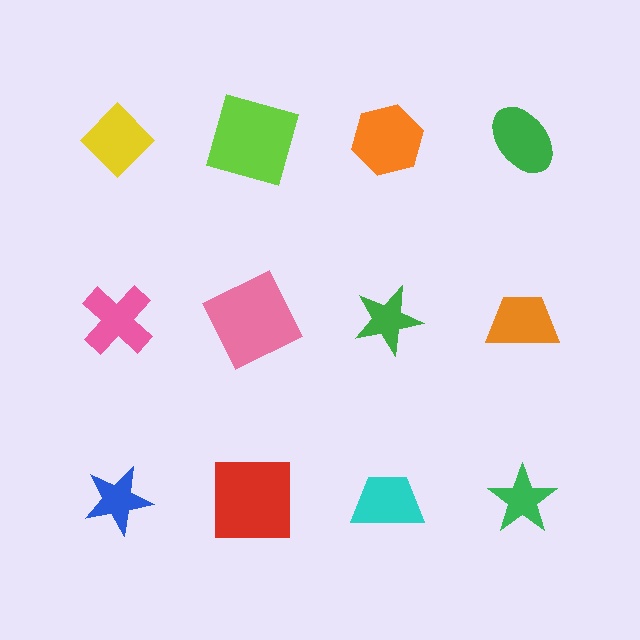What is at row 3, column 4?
A green star.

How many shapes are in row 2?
4 shapes.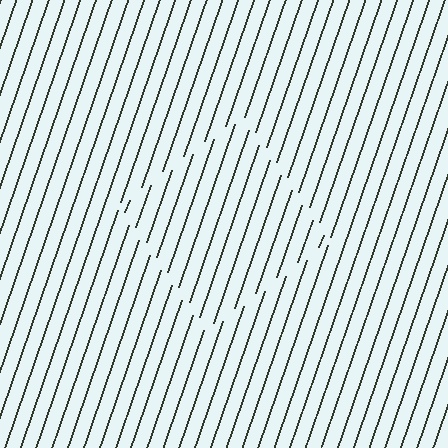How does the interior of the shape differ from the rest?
The interior of the shape contains the same grating, shifted by half a period — the contour is defined by the phase discontinuity where line-ends from the inner and outer gratings abut.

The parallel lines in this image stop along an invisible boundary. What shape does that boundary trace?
An illusory square. The interior of the shape contains the same grating, shifted by half a period — the contour is defined by the phase discontinuity where line-ends from the inner and outer gratings abut.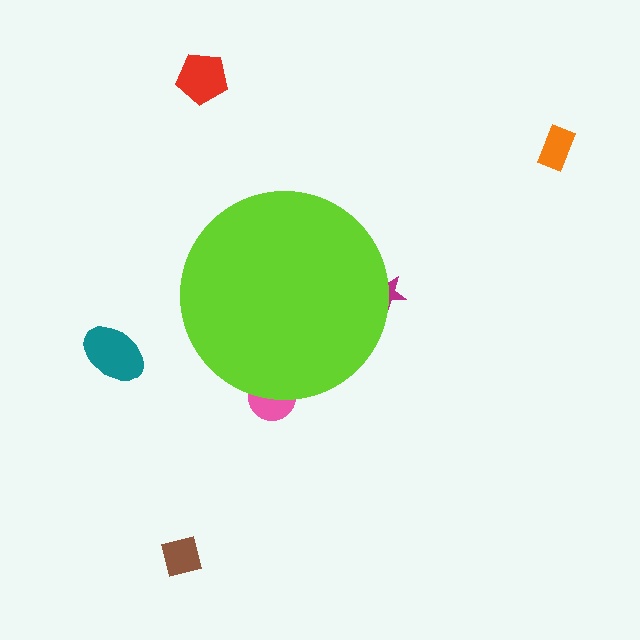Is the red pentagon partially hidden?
No, the red pentagon is fully visible.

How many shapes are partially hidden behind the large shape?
2 shapes are partially hidden.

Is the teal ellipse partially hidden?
No, the teal ellipse is fully visible.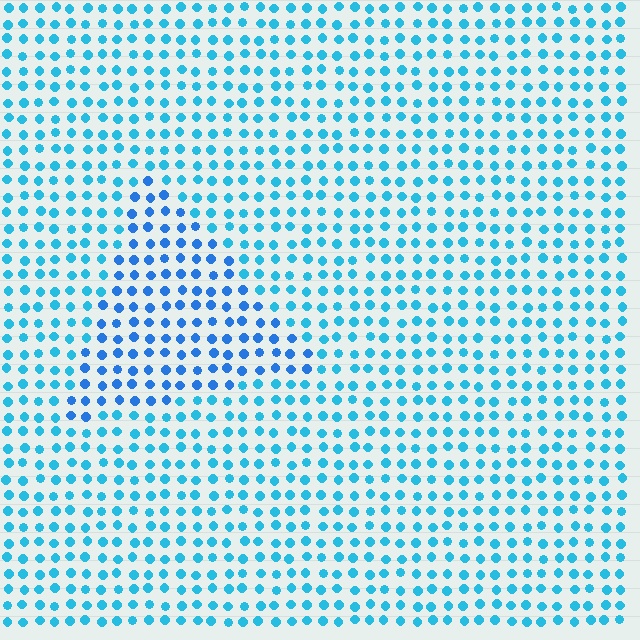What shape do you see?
I see a triangle.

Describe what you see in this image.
The image is filled with small cyan elements in a uniform arrangement. A triangle-shaped region is visible where the elements are tinted to a slightly different hue, forming a subtle color boundary.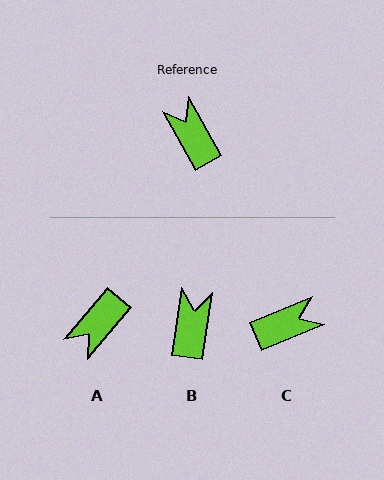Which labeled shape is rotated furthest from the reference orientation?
A, about 111 degrees away.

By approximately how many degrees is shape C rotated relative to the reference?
Approximately 97 degrees clockwise.